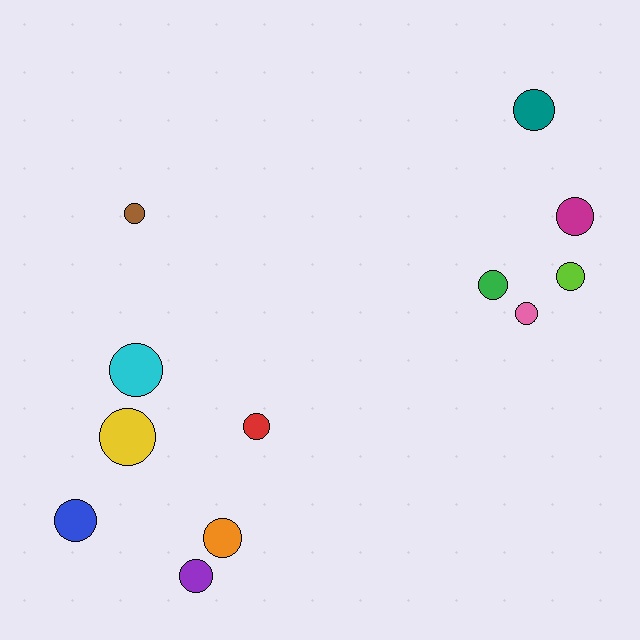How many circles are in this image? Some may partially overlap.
There are 12 circles.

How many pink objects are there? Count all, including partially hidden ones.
There is 1 pink object.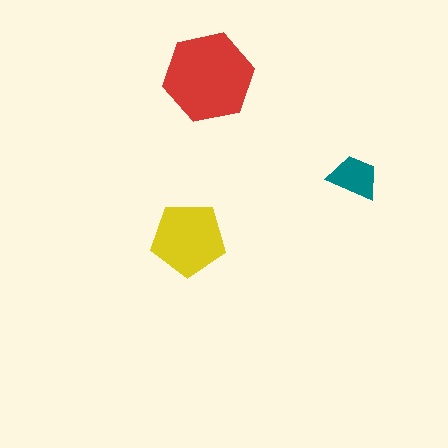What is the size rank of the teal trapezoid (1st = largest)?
3rd.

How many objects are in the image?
There are 3 objects in the image.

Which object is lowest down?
The yellow pentagon is bottommost.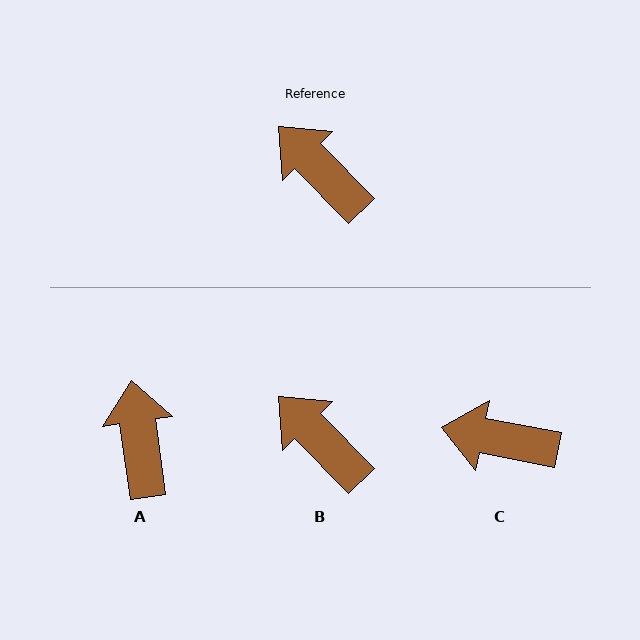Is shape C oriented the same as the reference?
No, it is off by about 35 degrees.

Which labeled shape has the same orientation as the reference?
B.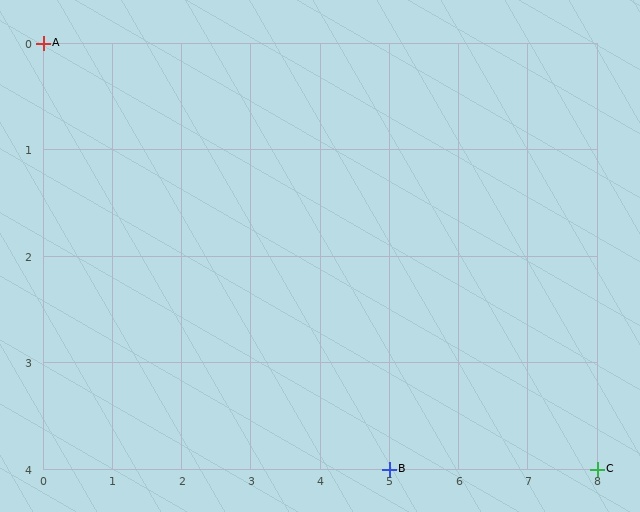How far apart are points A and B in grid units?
Points A and B are 5 columns and 4 rows apart (about 6.4 grid units diagonally).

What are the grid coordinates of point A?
Point A is at grid coordinates (0, 0).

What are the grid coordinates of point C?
Point C is at grid coordinates (8, 4).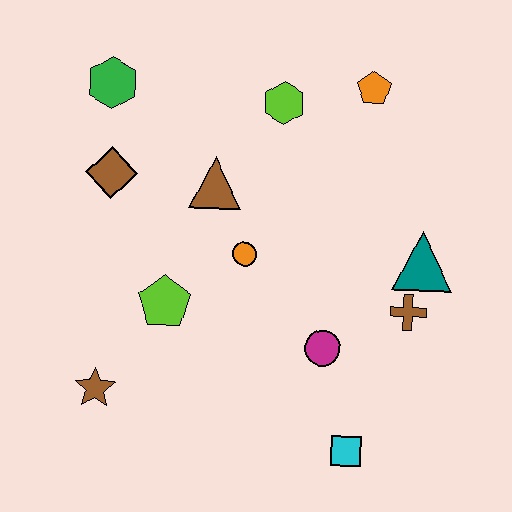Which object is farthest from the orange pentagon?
The brown star is farthest from the orange pentagon.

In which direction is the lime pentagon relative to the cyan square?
The lime pentagon is to the left of the cyan square.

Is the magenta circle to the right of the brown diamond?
Yes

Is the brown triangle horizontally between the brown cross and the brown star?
Yes